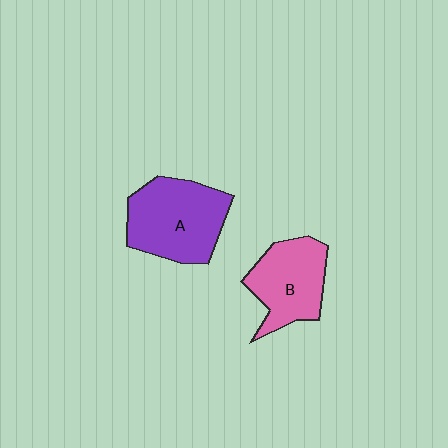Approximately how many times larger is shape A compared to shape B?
Approximately 1.3 times.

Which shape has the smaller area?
Shape B (pink).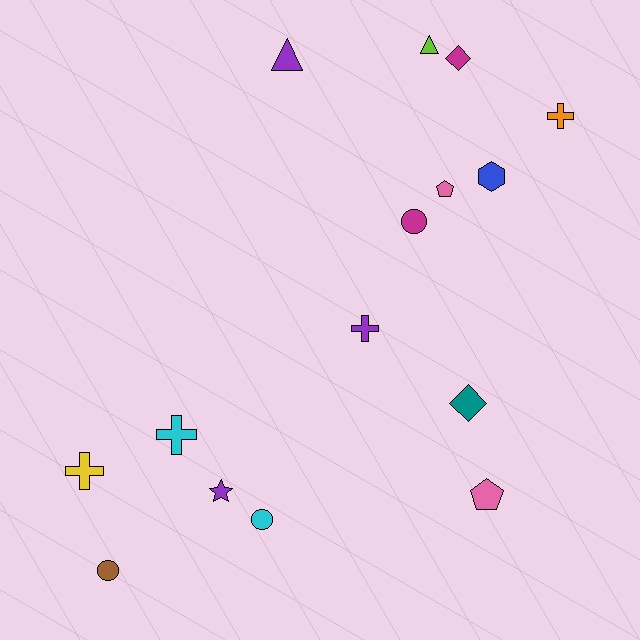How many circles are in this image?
There are 3 circles.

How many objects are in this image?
There are 15 objects.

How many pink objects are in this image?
There are 2 pink objects.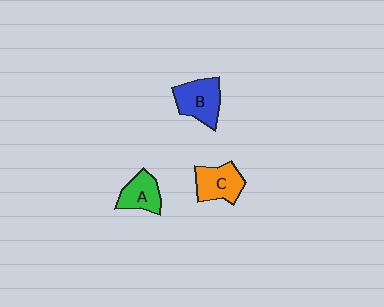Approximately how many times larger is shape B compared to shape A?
Approximately 1.3 times.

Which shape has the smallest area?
Shape A (green).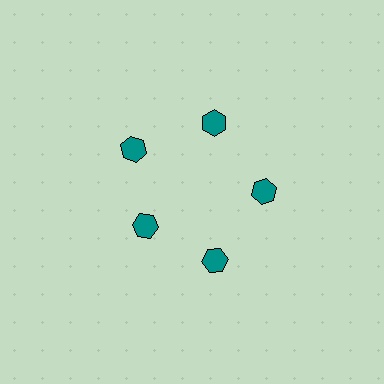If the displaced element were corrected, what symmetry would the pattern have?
It would have 5-fold rotational symmetry — the pattern would map onto itself every 72 degrees.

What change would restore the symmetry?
The symmetry would be restored by moving it outward, back onto the ring so that all 5 hexagons sit at equal angles and equal distance from the center.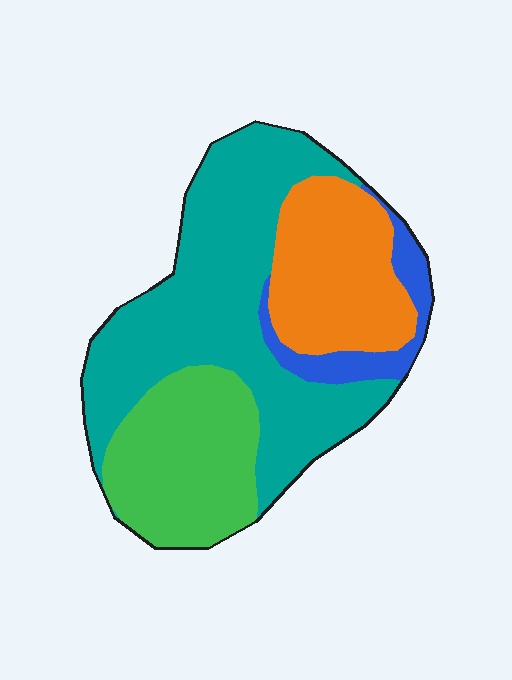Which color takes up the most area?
Teal, at roughly 45%.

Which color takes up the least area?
Blue, at roughly 10%.